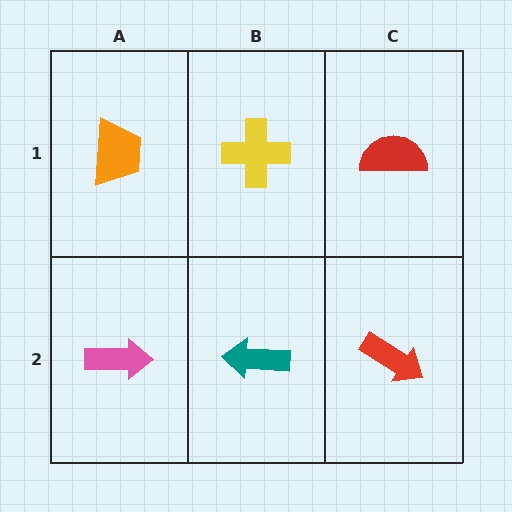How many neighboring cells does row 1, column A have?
2.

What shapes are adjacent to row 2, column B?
A yellow cross (row 1, column B), a pink arrow (row 2, column A), a red arrow (row 2, column C).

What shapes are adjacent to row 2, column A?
An orange trapezoid (row 1, column A), a teal arrow (row 2, column B).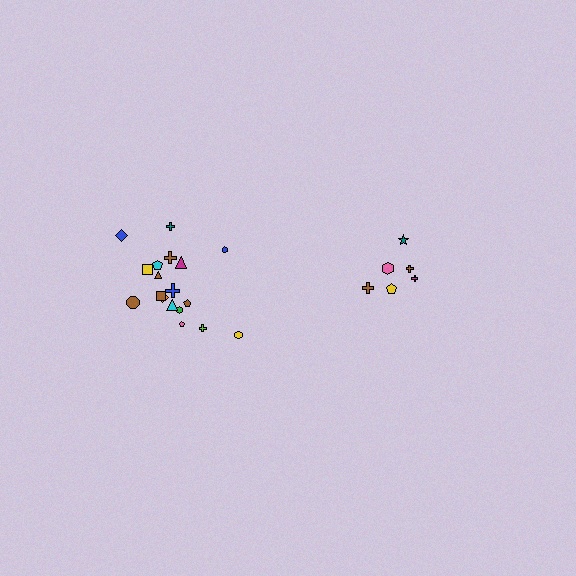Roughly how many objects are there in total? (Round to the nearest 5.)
Roughly 25 objects in total.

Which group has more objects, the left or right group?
The left group.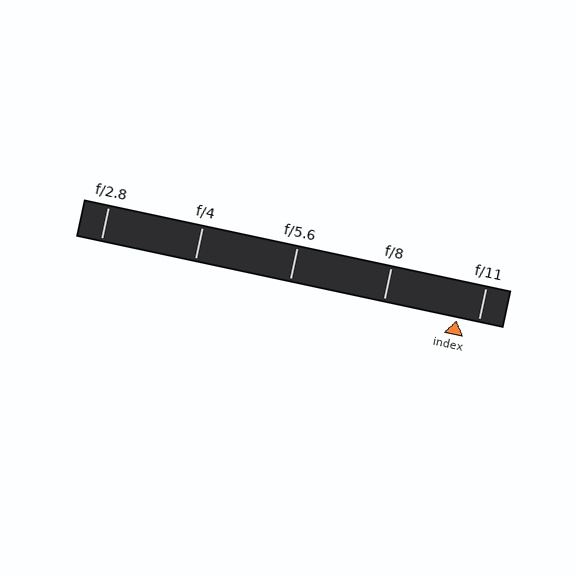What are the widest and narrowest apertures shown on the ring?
The widest aperture shown is f/2.8 and the narrowest is f/11.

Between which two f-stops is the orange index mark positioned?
The index mark is between f/8 and f/11.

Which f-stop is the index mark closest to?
The index mark is closest to f/11.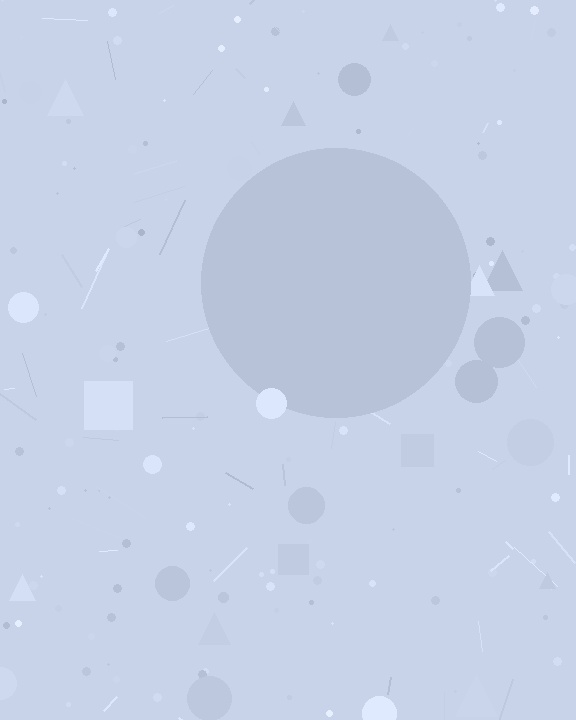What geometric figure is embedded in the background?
A circle is embedded in the background.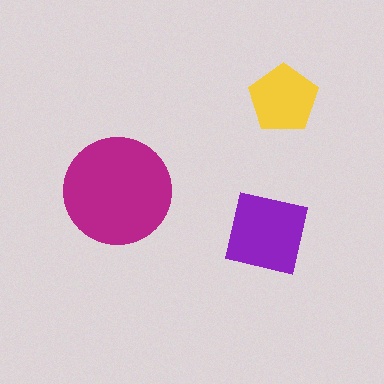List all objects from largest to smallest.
The magenta circle, the purple square, the yellow pentagon.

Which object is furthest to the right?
The yellow pentagon is rightmost.